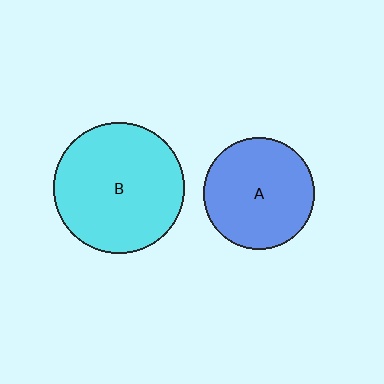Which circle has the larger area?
Circle B (cyan).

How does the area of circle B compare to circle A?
Approximately 1.4 times.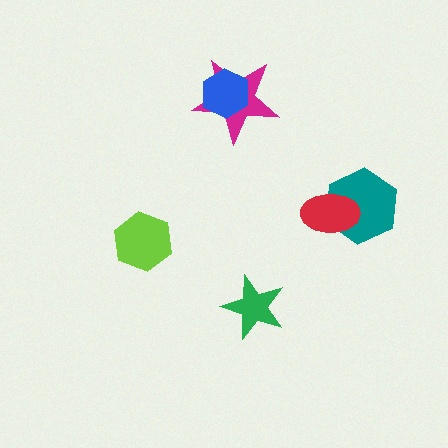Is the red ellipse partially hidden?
No, no other shape covers it.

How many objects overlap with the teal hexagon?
1 object overlaps with the teal hexagon.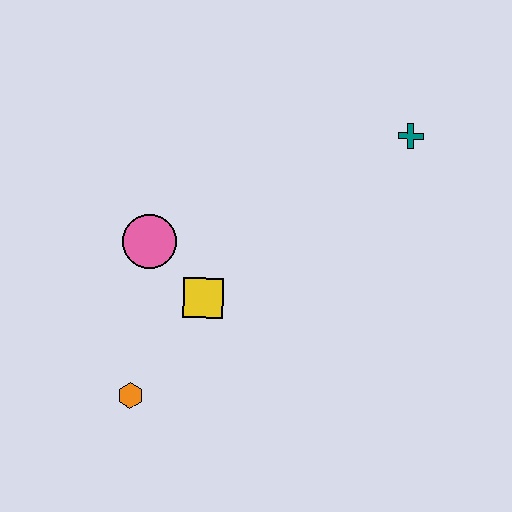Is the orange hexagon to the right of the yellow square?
No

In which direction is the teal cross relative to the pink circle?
The teal cross is to the right of the pink circle.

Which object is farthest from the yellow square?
The teal cross is farthest from the yellow square.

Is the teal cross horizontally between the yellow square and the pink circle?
No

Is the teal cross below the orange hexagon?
No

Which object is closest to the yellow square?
The pink circle is closest to the yellow square.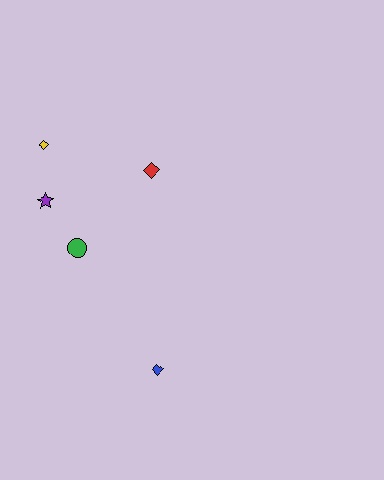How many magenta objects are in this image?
There are no magenta objects.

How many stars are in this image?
There is 1 star.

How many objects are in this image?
There are 5 objects.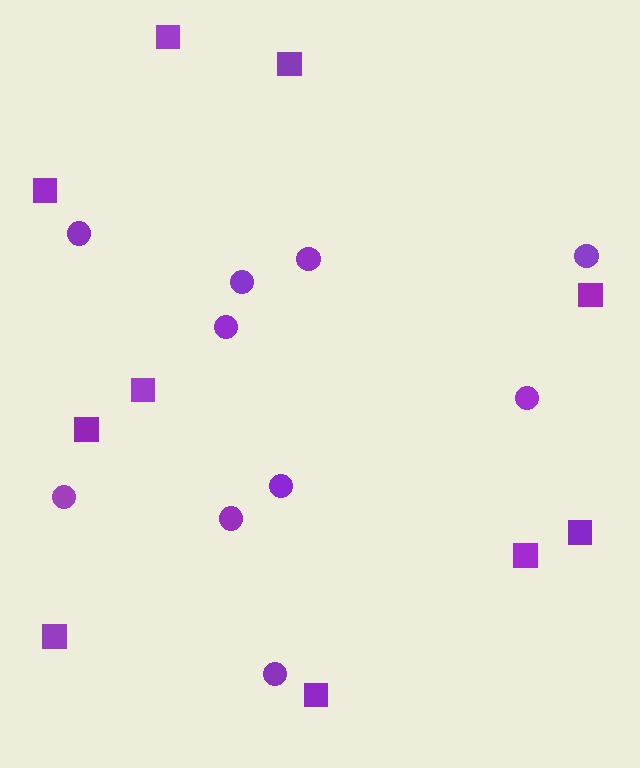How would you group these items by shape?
There are 2 groups: one group of squares (10) and one group of circles (10).